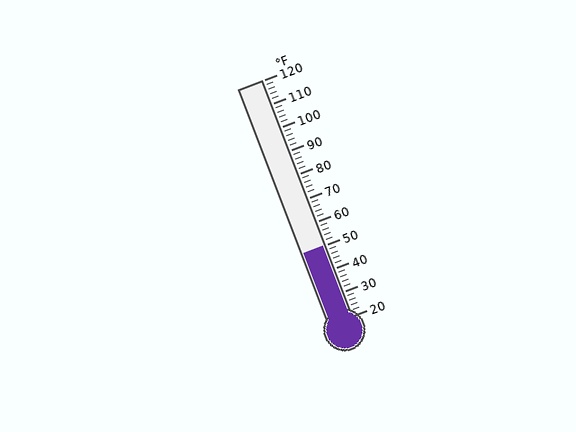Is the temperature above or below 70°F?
The temperature is below 70°F.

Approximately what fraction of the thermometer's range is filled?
The thermometer is filled to approximately 30% of its range.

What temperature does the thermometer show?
The thermometer shows approximately 50°F.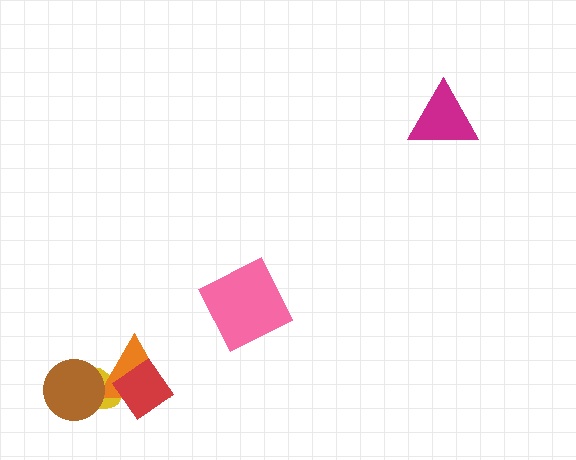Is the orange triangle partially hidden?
Yes, it is partially covered by another shape.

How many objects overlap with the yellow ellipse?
3 objects overlap with the yellow ellipse.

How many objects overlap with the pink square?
0 objects overlap with the pink square.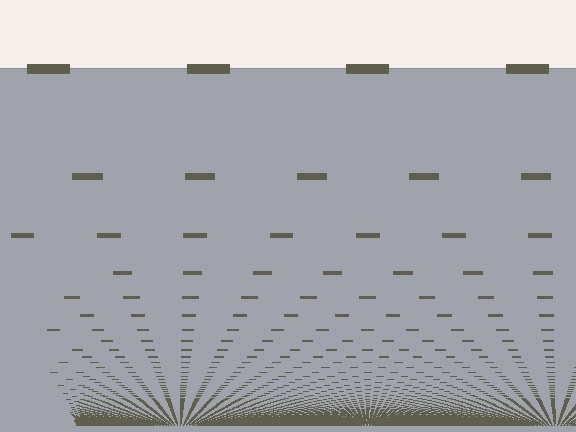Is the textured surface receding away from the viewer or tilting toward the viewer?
The surface appears to tilt toward the viewer. Texture elements get larger and sparser toward the top.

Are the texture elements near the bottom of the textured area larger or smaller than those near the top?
Smaller. The gradient is inverted — elements near the bottom are smaller and denser.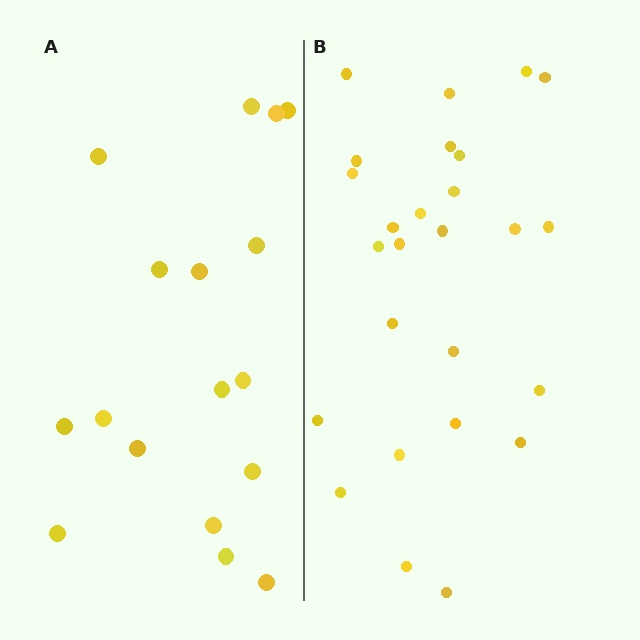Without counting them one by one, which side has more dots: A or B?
Region B (the right region) has more dots.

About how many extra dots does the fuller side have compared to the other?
Region B has roughly 8 or so more dots than region A.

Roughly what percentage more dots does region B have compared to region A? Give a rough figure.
About 55% more.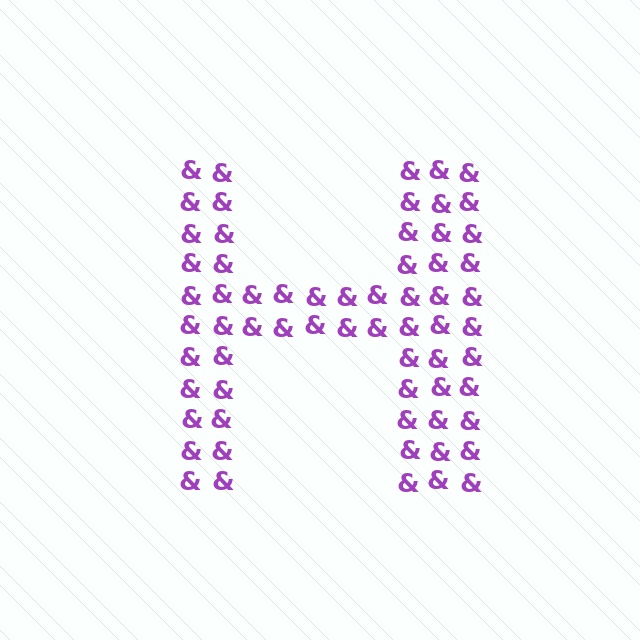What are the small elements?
The small elements are ampersands.